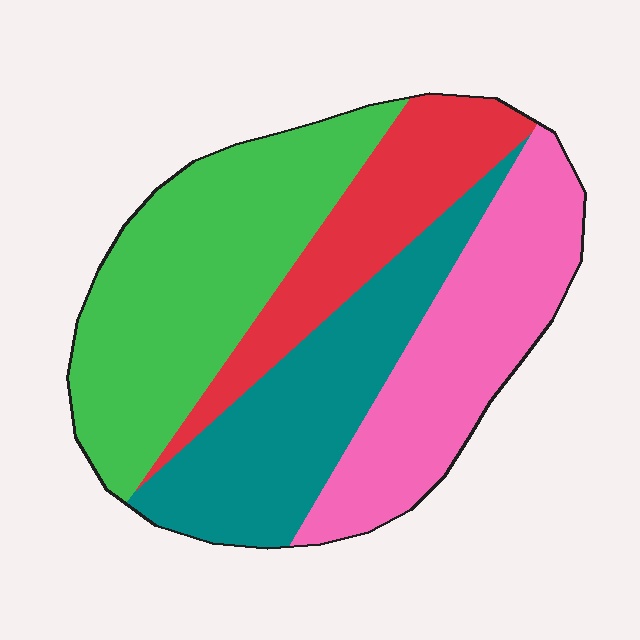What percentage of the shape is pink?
Pink takes up between a sixth and a third of the shape.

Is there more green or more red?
Green.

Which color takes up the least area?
Red, at roughly 20%.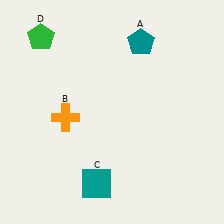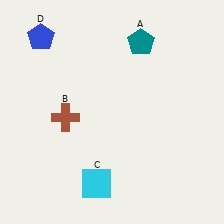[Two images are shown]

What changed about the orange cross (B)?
In Image 1, B is orange. In Image 2, it changed to brown.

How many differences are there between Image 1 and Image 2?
There are 3 differences between the two images.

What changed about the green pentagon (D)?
In Image 1, D is green. In Image 2, it changed to blue.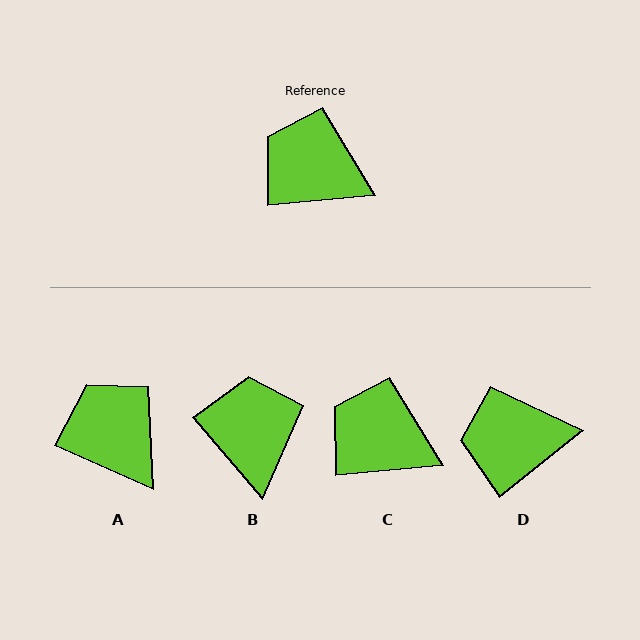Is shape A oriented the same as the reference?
No, it is off by about 29 degrees.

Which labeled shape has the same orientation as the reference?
C.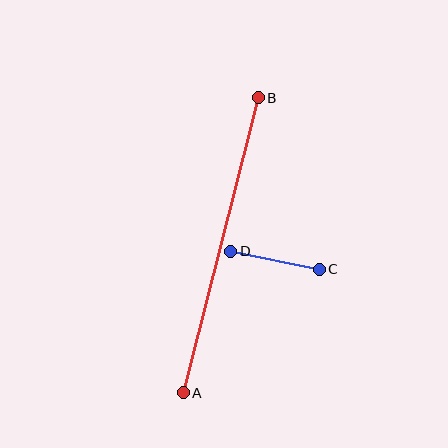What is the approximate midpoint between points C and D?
The midpoint is at approximately (275, 260) pixels.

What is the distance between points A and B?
The distance is approximately 304 pixels.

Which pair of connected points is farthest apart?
Points A and B are farthest apart.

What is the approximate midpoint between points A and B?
The midpoint is at approximately (221, 245) pixels.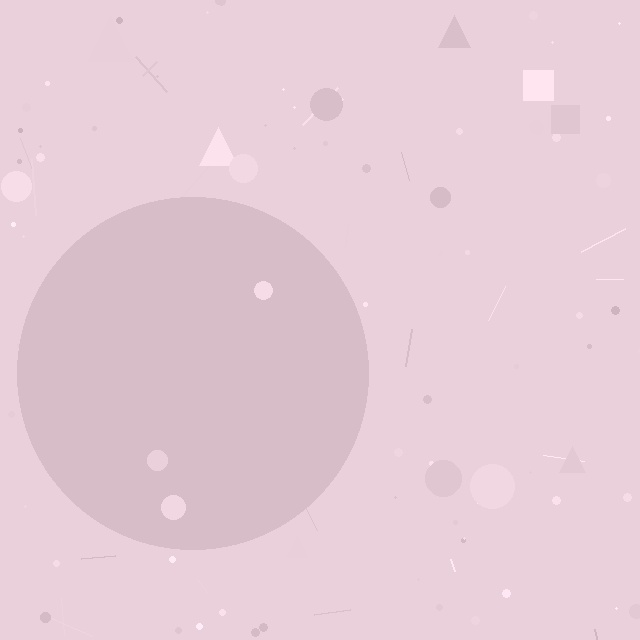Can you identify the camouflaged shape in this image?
The camouflaged shape is a circle.